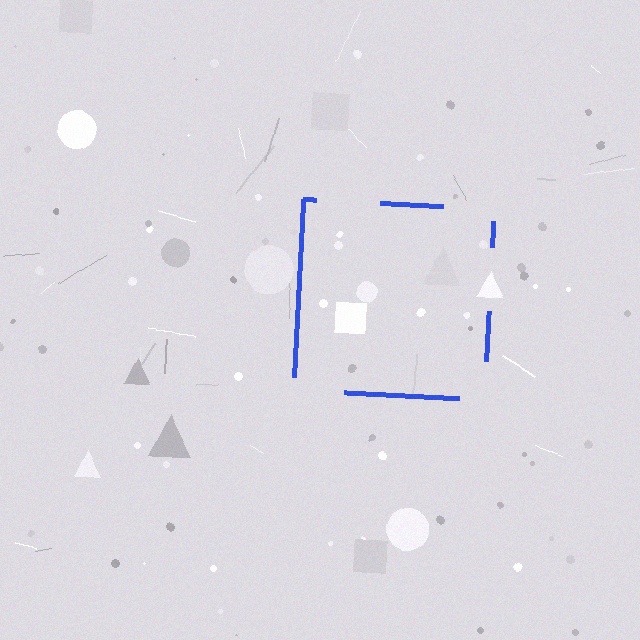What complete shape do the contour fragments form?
The contour fragments form a square.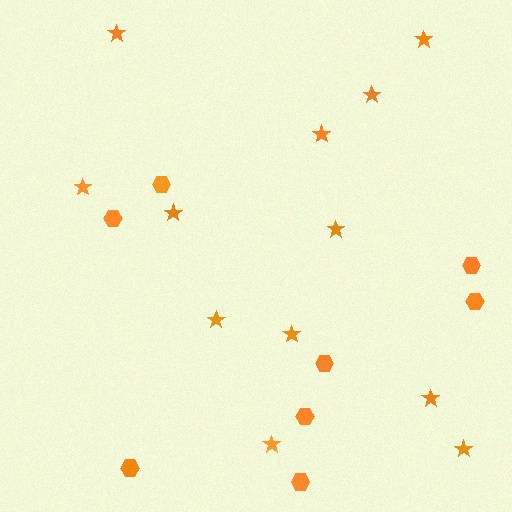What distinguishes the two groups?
There are 2 groups: one group of stars (12) and one group of hexagons (8).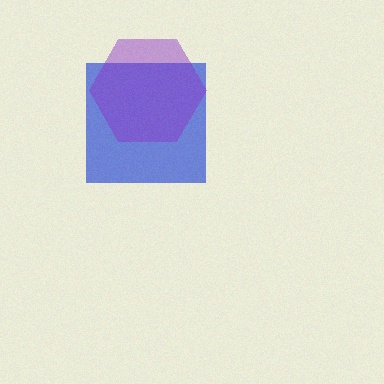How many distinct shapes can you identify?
There are 2 distinct shapes: a blue square, a purple hexagon.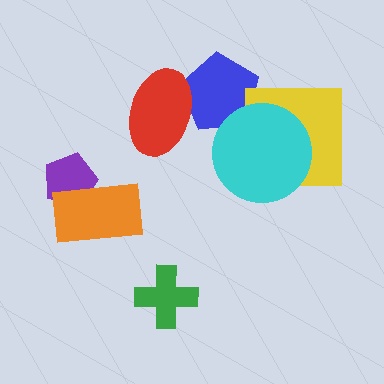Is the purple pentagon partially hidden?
Yes, it is partially covered by another shape.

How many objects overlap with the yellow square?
1 object overlaps with the yellow square.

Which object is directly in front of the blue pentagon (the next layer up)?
The red ellipse is directly in front of the blue pentagon.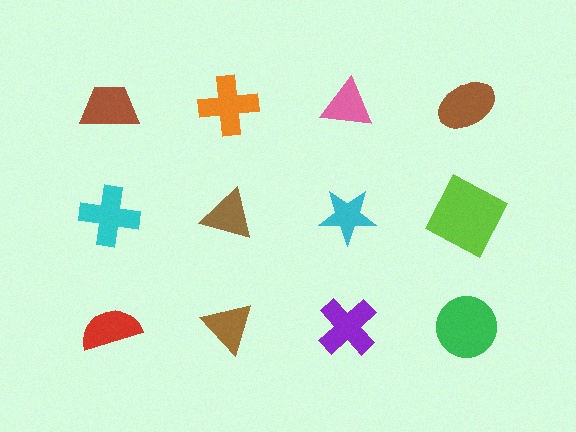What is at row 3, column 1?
A red semicircle.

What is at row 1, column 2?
An orange cross.